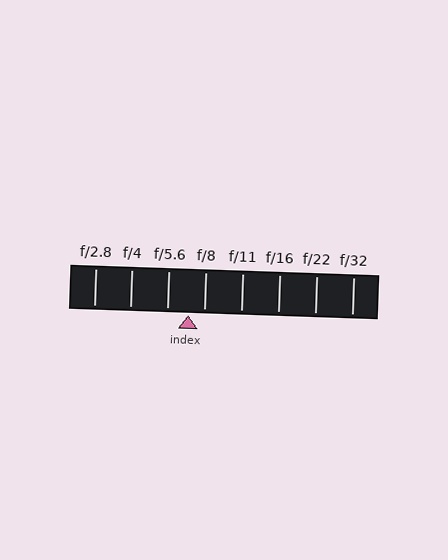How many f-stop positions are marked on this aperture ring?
There are 8 f-stop positions marked.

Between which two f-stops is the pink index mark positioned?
The index mark is between f/5.6 and f/8.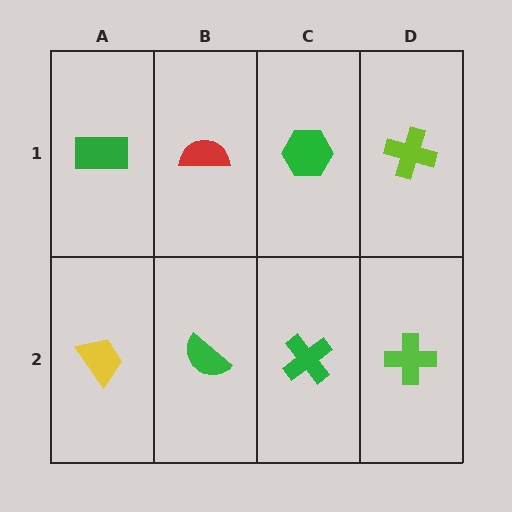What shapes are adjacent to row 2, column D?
A lime cross (row 1, column D), a green cross (row 2, column C).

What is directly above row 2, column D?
A lime cross.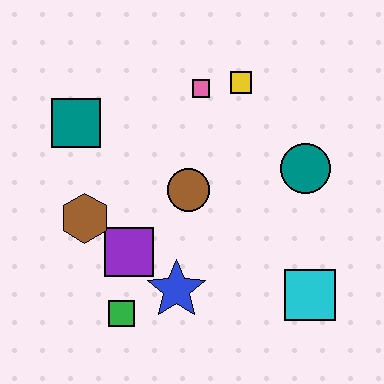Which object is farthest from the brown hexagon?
The cyan square is farthest from the brown hexagon.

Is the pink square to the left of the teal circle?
Yes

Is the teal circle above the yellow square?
No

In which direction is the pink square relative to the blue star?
The pink square is above the blue star.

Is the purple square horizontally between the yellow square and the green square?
Yes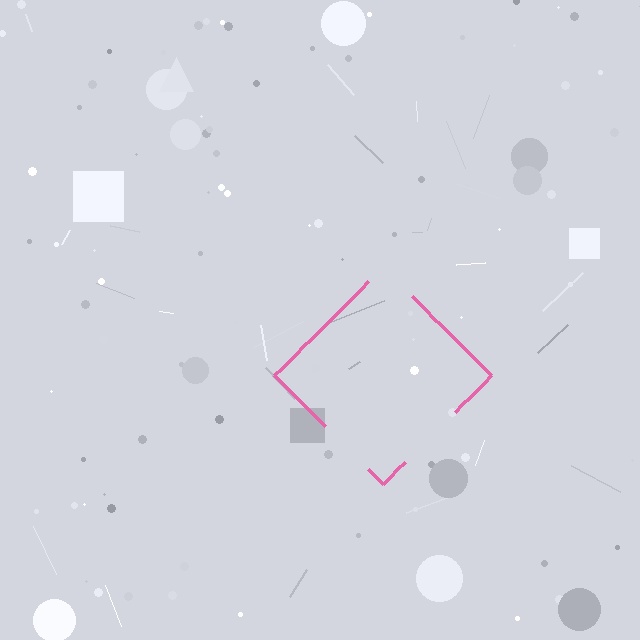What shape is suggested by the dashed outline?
The dashed outline suggests a diamond.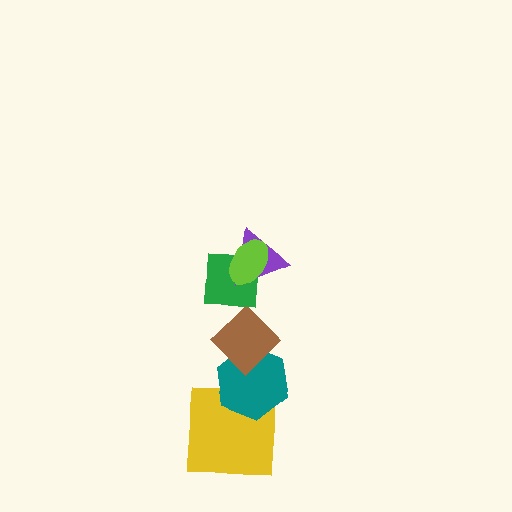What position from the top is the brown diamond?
The brown diamond is 4th from the top.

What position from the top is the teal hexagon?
The teal hexagon is 5th from the top.